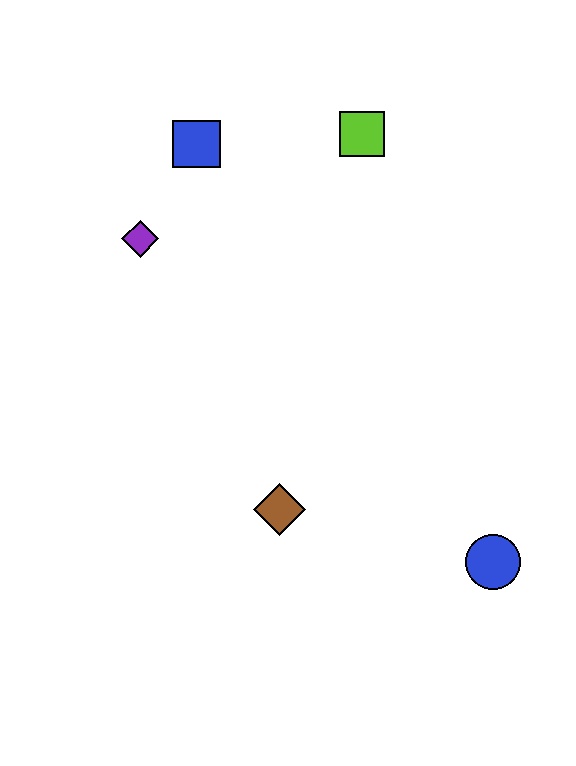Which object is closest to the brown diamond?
The blue circle is closest to the brown diamond.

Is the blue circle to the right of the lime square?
Yes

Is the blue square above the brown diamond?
Yes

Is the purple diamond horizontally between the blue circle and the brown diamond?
No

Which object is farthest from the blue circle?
The blue square is farthest from the blue circle.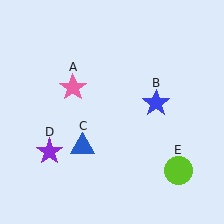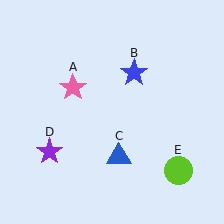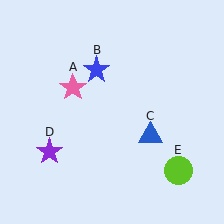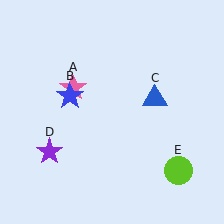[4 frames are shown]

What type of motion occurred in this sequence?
The blue star (object B), blue triangle (object C) rotated counterclockwise around the center of the scene.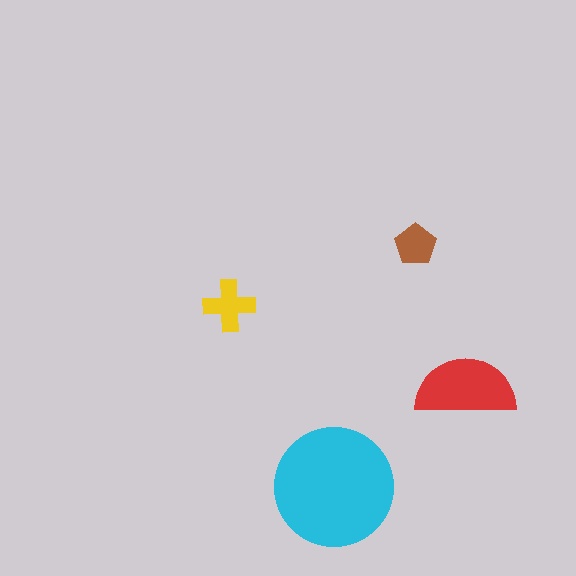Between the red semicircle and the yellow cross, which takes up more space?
The red semicircle.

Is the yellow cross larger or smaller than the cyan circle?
Smaller.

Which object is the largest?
The cyan circle.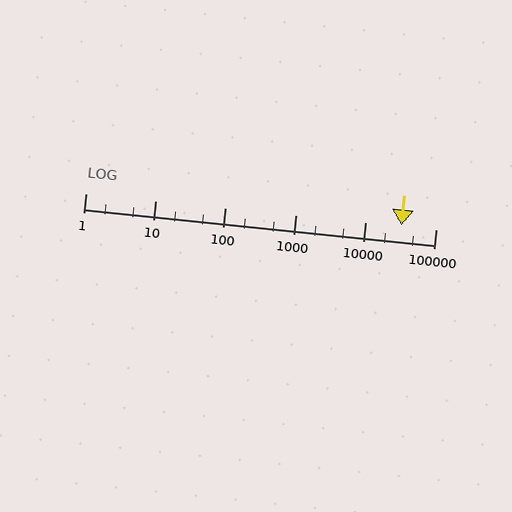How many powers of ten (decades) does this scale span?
The scale spans 5 decades, from 1 to 100000.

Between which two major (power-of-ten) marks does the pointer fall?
The pointer is between 10000 and 100000.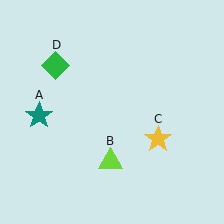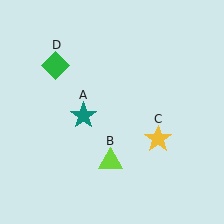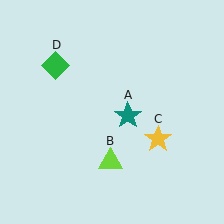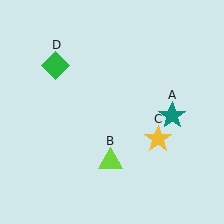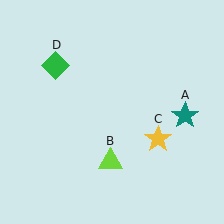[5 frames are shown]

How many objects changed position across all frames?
1 object changed position: teal star (object A).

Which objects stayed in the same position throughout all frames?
Lime triangle (object B) and yellow star (object C) and green diamond (object D) remained stationary.